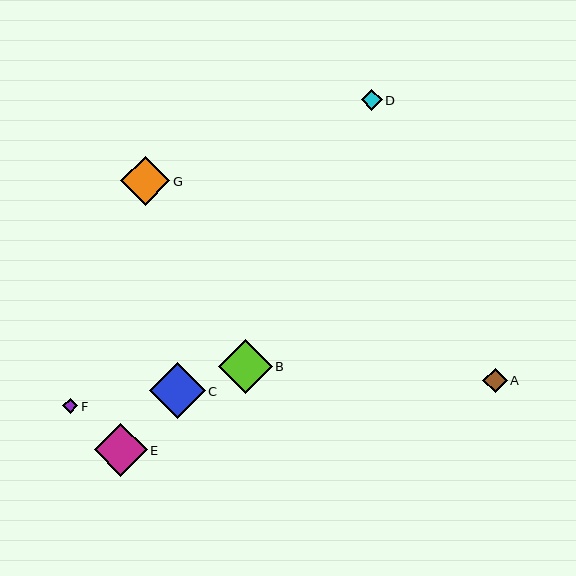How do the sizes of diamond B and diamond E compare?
Diamond B and diamond E are approximately the same size.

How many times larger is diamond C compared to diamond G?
Diamond C is approximately 1.1 times the size of diamond G.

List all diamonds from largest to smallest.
From largest to smallest: C, B, E, G, A, D, F.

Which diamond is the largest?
Diamond C is the largest with a size of approximately 55 pixels.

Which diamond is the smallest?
Diamond F is the smallest with a size of approximately 15 pixels.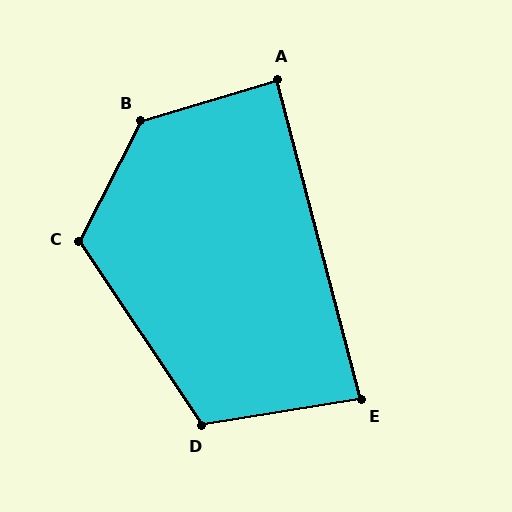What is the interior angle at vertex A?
Approximately 88 degrees (approximately right).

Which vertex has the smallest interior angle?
E, at approximately 85 degrees.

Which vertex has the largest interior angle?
B, at approximately 134 degrees.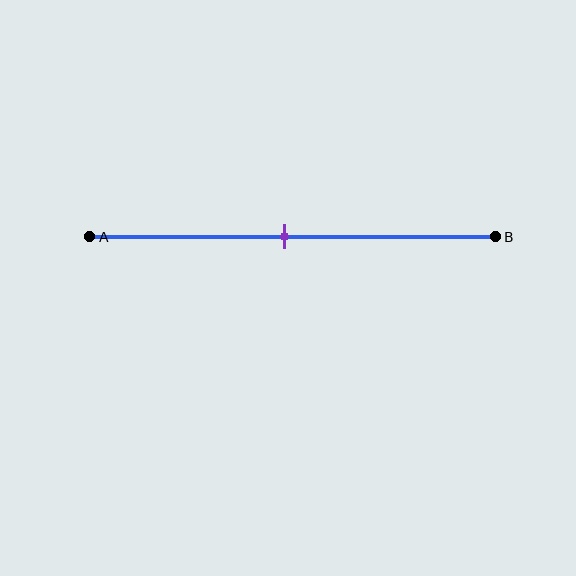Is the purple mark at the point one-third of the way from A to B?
No, the mark is at about 50% from A, not at the 33% one-third point.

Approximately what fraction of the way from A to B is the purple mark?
The purple mark is approximately 50% of the way from A to B.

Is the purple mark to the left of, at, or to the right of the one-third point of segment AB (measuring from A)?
The purple mark is to the right of the one-third point of segment AB.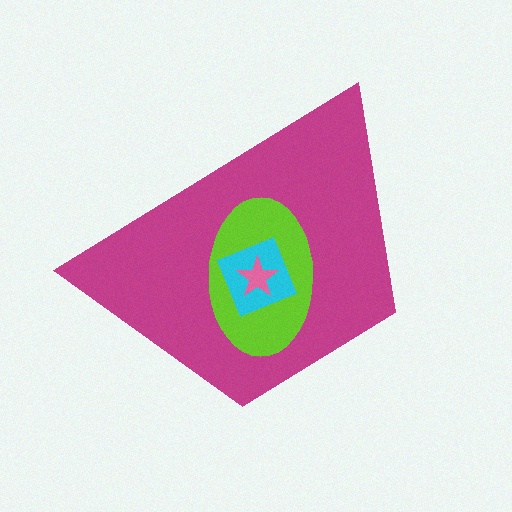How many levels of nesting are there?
4.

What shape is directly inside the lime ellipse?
The cyan diamond.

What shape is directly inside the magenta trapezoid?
The lime ellipse.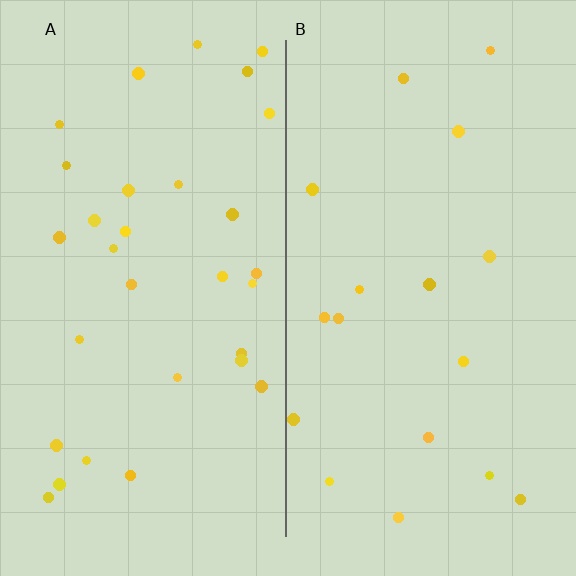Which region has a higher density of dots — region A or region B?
A (the left).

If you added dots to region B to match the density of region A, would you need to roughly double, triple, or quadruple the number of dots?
Approximately double.